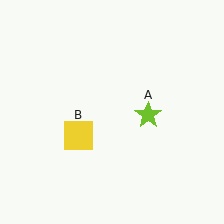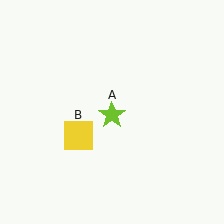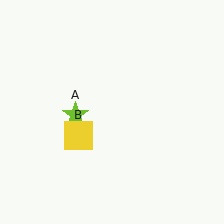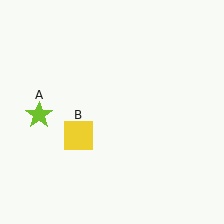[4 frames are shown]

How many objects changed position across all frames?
1 object changed position: lime star (object A).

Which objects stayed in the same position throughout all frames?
Yellow square (object B) remained stationary.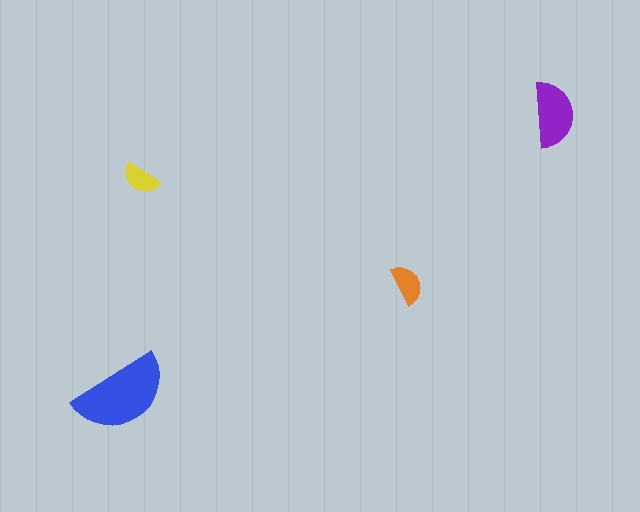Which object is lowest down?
The blue semicircle is bottommost.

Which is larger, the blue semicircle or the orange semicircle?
The blue one.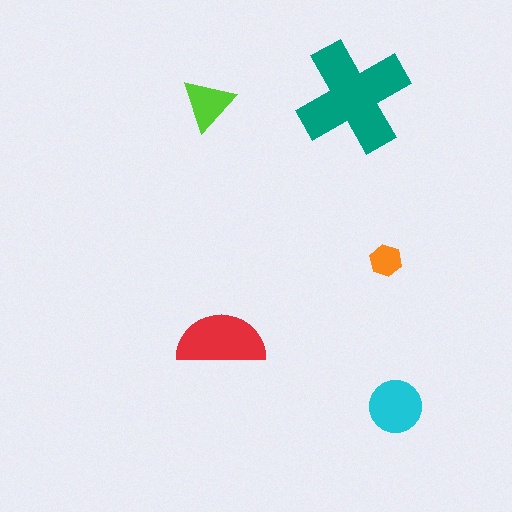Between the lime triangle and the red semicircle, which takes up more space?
The red semicircle.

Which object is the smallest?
The orange hexagon.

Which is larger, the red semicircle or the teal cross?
The teal cross.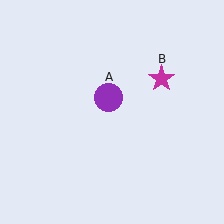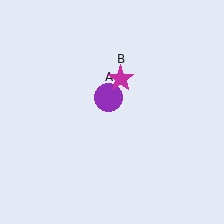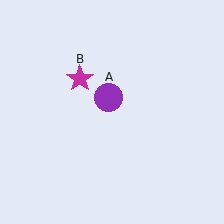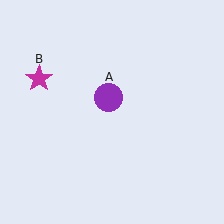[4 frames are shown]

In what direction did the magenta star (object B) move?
The magenta star (object B) moved left.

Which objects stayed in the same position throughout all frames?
Purple circle (object A) remained stationary.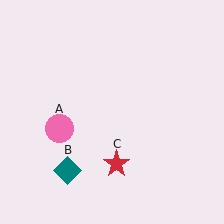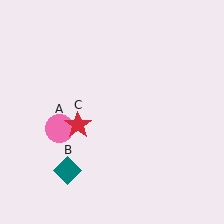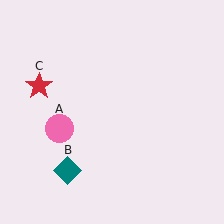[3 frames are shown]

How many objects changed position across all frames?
1 object changed position: red star (object C).